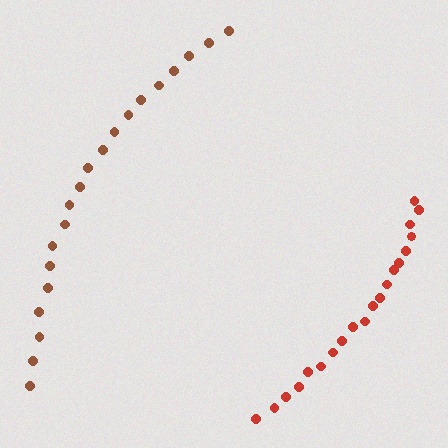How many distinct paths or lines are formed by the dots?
There are 2 distinct paths.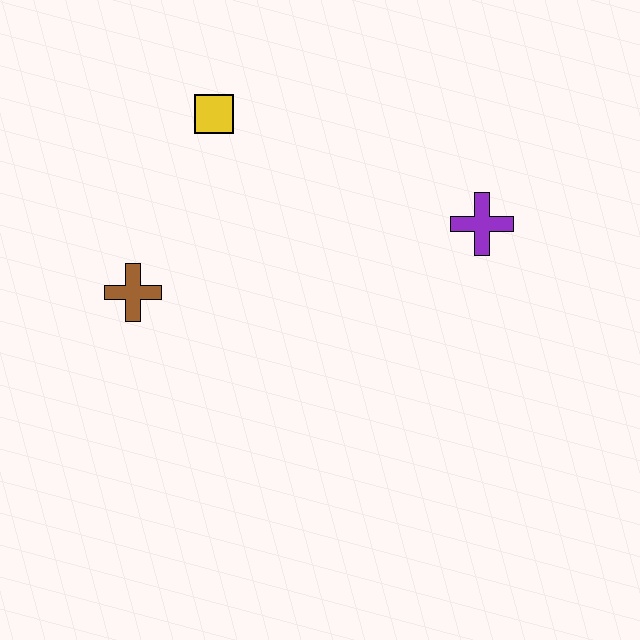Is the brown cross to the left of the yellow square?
Yes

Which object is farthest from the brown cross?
The purple cross is farthest from the brown cross.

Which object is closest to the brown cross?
The yellow square is closest to the brown cross.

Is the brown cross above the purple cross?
No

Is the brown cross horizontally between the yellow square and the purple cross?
No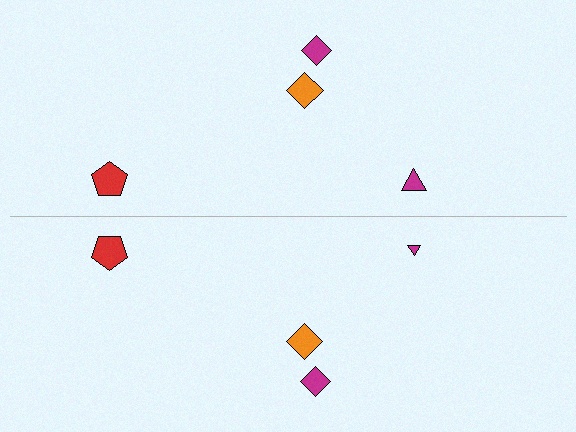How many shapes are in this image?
There are 8 shapes in this image.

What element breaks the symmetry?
The magenta triangle on the bottom side has a different size than its mirror counterpart.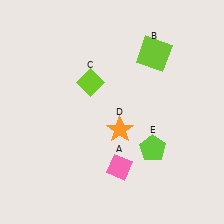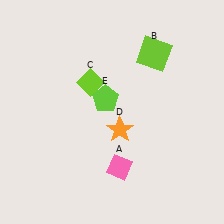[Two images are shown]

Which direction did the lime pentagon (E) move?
The lime pentagon (E) moved up.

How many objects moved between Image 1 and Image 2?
1 object moved between the two images.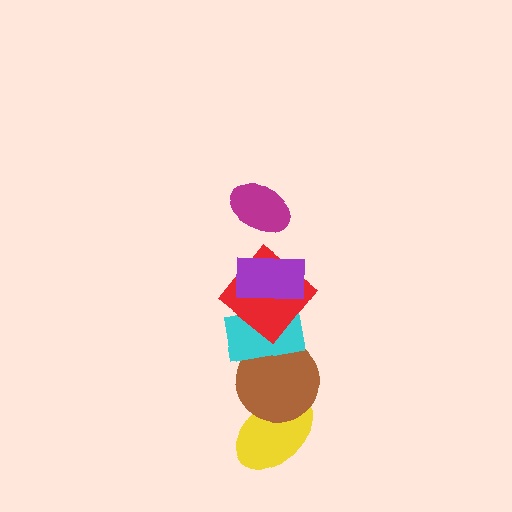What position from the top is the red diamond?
The red diamond is 3rd from the top.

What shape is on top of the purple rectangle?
The magenta ellipse is on top of the purple rectangle.